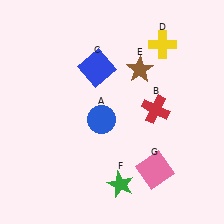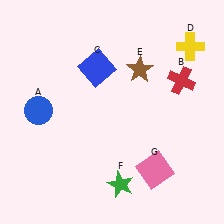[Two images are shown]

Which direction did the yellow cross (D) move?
The yellow cross (D) moved right.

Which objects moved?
The objects that moved are: the blue circle (A), the red cross (B), the yellow cross (D).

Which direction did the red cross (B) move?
The red cross (B) moved up.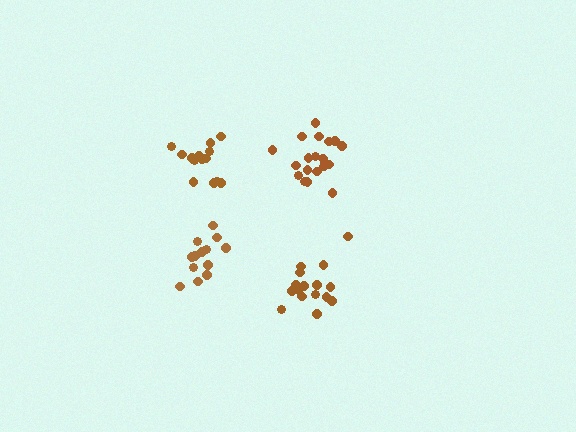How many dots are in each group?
Group 1: 16 dots, Group 2: 14 dots, Group 3: 14 dots, Group 4: 20 dots (64 total).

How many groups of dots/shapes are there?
There are 4 groups.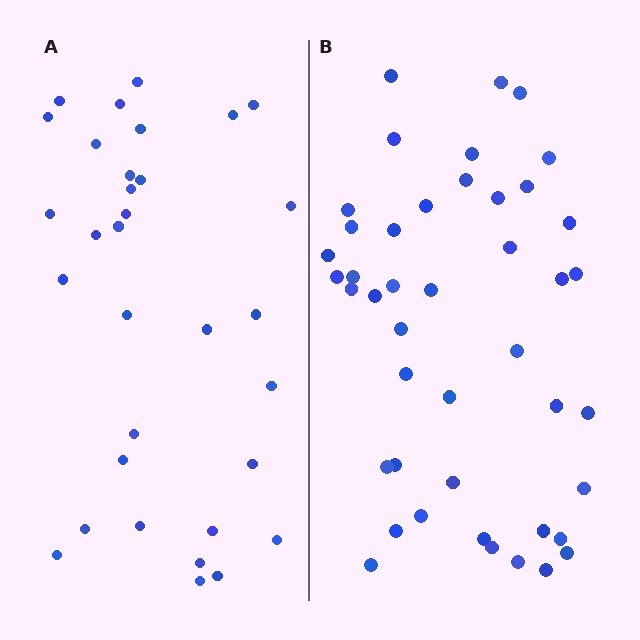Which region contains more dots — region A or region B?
Region B (the right region) has more dots.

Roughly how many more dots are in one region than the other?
Region B has roughly 12 or so more dots than region A.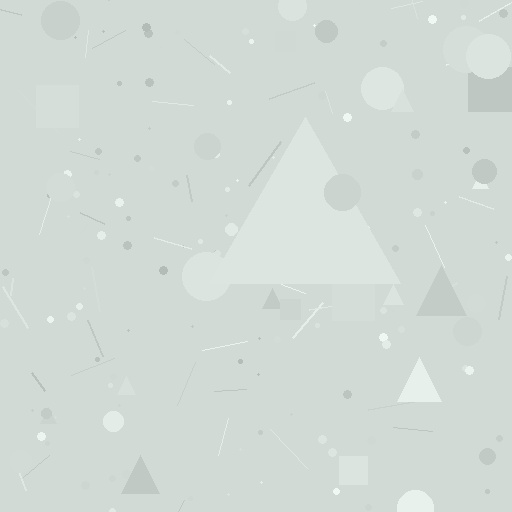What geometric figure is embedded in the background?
A triangle is embedded in the background.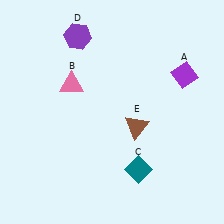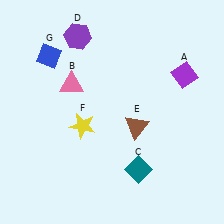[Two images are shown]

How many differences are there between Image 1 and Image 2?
There are 2 differences between the two images.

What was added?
A yellow star (F), a blue diamond (G) were added in Image 2.